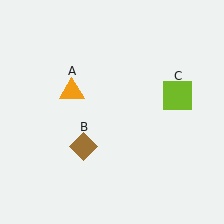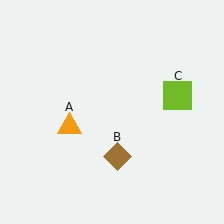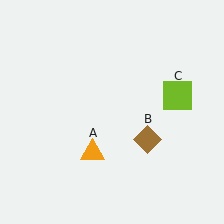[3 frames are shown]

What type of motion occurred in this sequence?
The orange triangle (object A), brown diamond (object B) rotated counterclockwise around the center of the scene.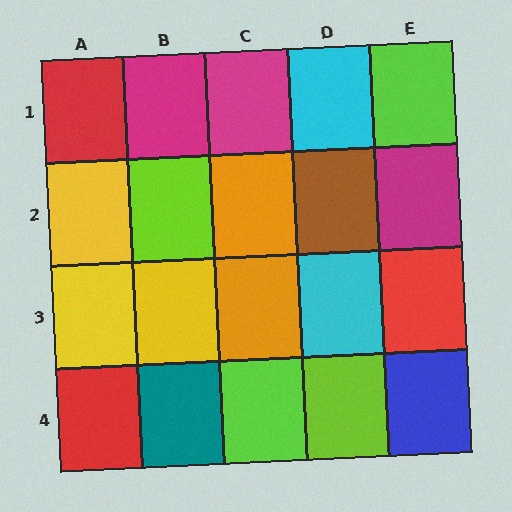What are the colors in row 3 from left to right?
Yellow, yellow, orange, cyan, red.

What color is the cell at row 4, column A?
Red.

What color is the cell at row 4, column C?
Lime.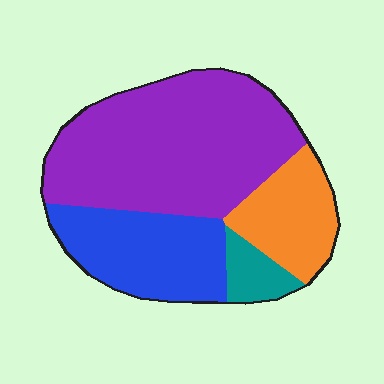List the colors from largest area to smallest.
From largest to smallest: purple, blue, orange, teal.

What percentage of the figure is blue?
Blue covers around 25% of the figure.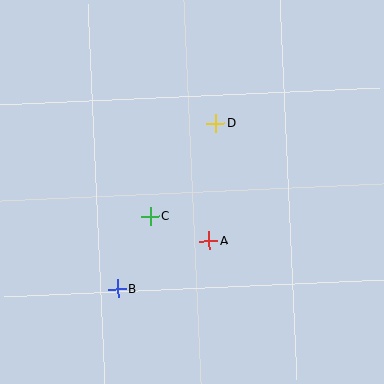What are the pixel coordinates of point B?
Point B is at (118, 289).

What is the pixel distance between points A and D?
The distance between A and D is 118 pixels.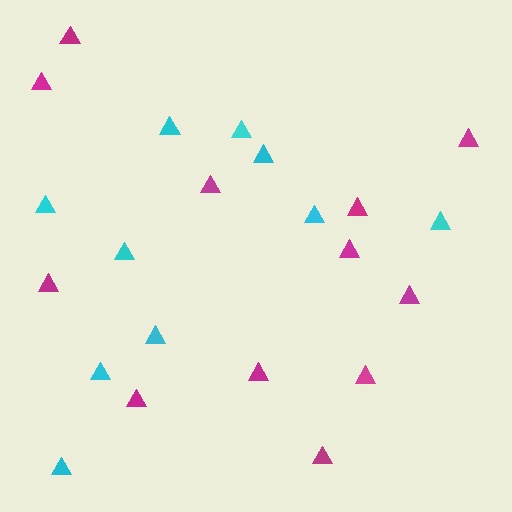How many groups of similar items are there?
There are 2 groups: one group of cyan triangles (10) and one group of magenta triangles (12).